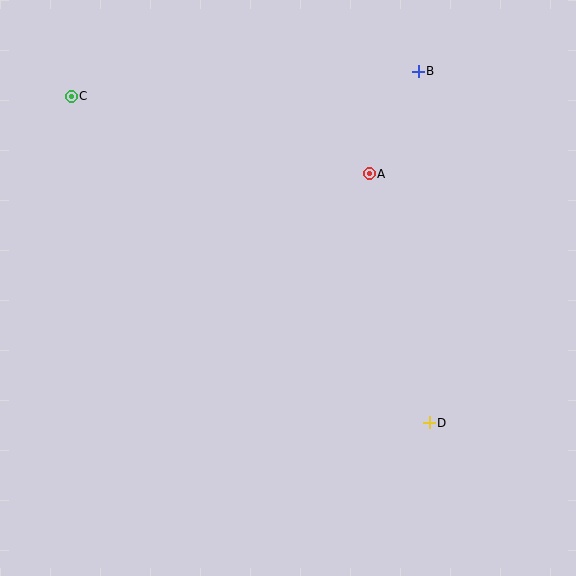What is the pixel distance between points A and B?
The distance between A and B is 113 pixels.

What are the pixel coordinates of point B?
Point B is at (418, 71).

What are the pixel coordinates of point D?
Point D is at (429, 423).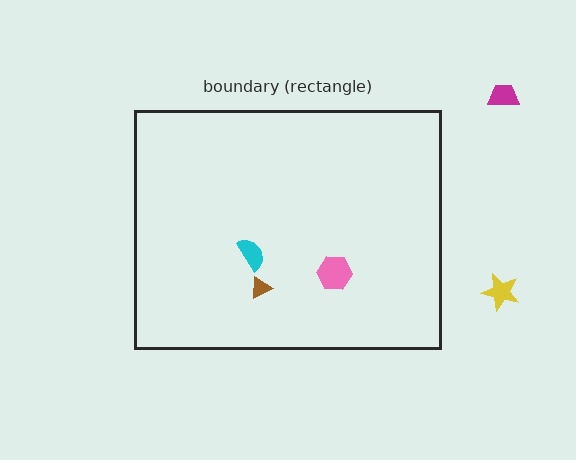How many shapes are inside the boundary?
3 inside, 2 outside.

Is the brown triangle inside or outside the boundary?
Inside.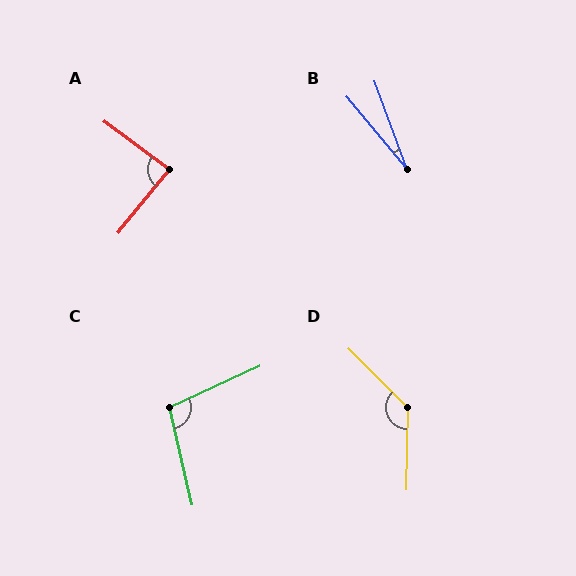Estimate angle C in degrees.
Approximately 102 degrees.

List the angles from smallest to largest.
B (19°), A (87°), C (102°), D (134°).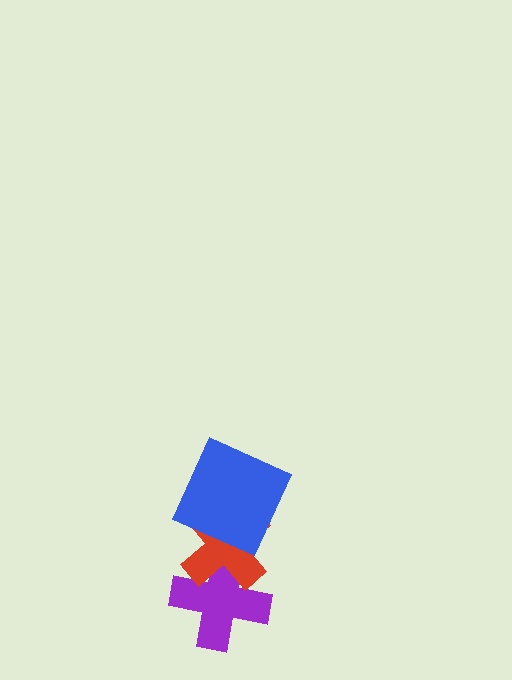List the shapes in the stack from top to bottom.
From top to bottom: the blue square, the red cross, the purple cross.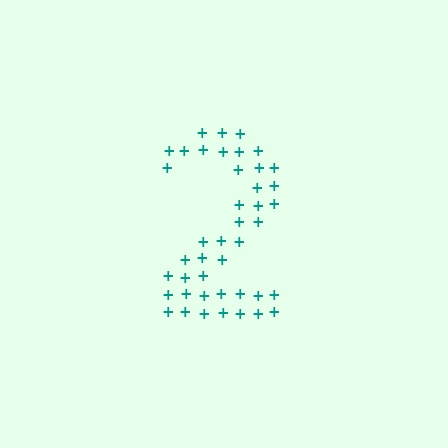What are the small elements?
The small elements are plus signs.